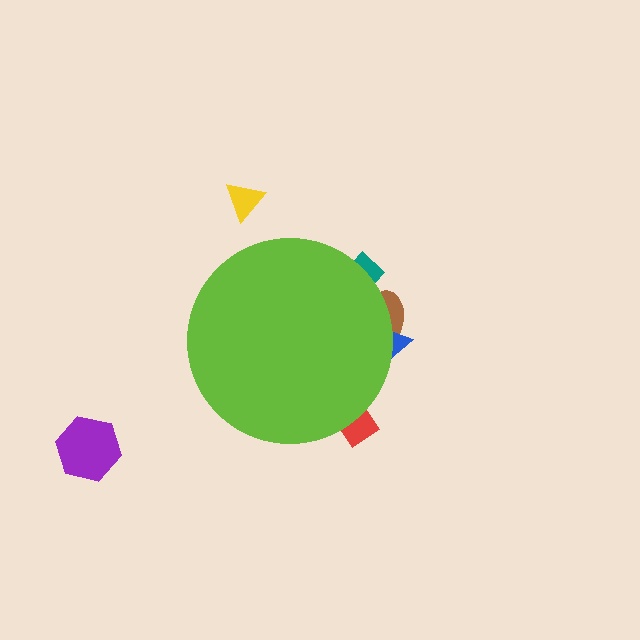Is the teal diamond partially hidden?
Yes, the teal diamond is partially hidden behind the lime circle.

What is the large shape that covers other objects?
A lime circle.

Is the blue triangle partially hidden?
Yes, the blue triangle is partially hidden behind the lime circle.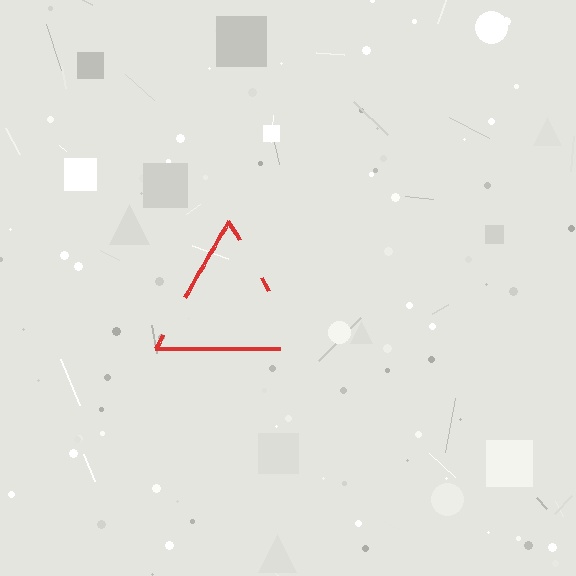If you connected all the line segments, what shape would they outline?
They would outline a triangle.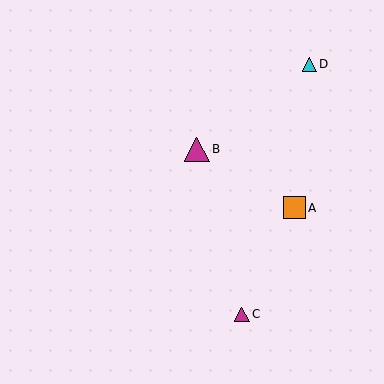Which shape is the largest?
The magenta triangle (labeled B) is the largest.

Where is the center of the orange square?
The center of the orange square is at (294, 208).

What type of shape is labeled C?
Shape C is a magenta triangle.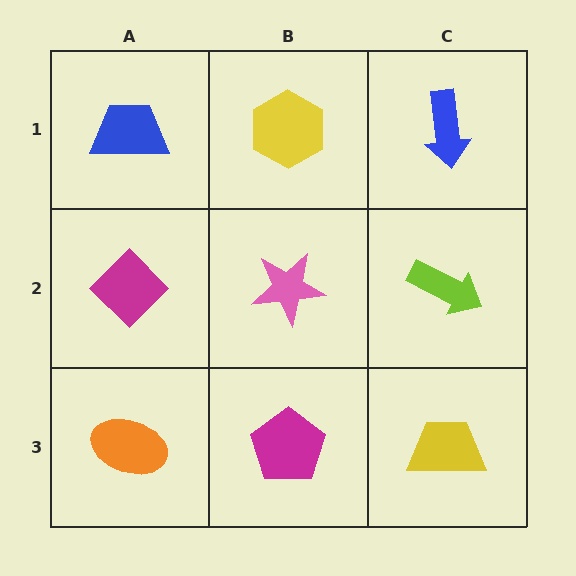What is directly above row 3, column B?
A pink star.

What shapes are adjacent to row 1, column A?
A magenta diamond (row 2, column A), a yellow hexagon (row 1, column B).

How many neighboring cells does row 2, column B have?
4.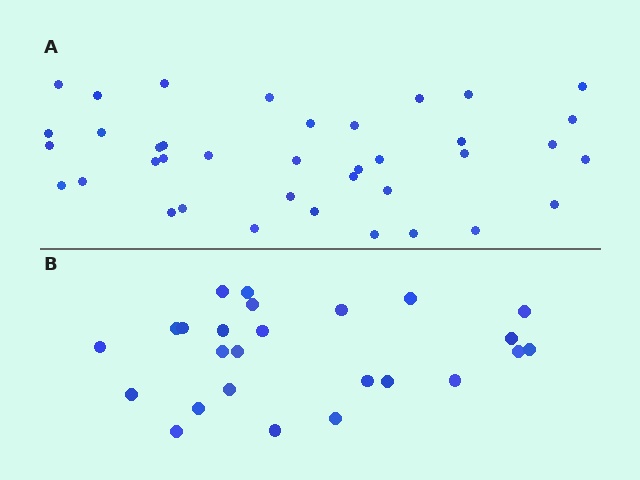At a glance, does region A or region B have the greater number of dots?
Region A (the top region) has more dots.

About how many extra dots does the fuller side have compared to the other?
Region A has approximately 15 more dots than region B.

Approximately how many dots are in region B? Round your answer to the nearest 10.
About 20 dots. (The exact count is 25, which rounds to 20.)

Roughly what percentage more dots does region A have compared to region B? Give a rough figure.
About 50% more.